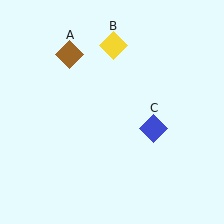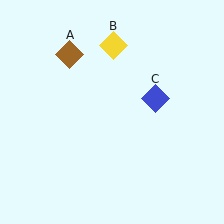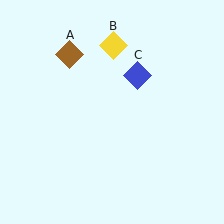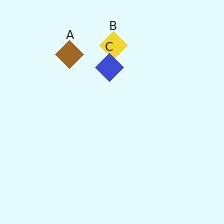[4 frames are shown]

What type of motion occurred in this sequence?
The blue diamond (object C) rotated counterclockwise around the center of the scene.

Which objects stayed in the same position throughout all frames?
Brown diamond (object A) and yellow diamond (object B) remained stationary.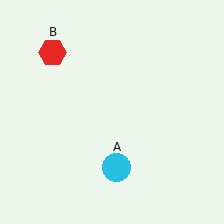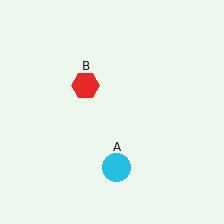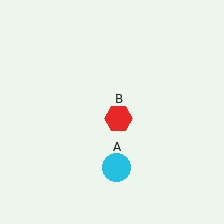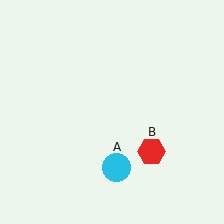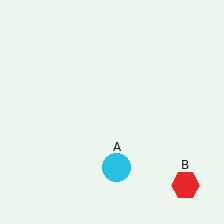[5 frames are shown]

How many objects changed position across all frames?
1 object changed position: red hexagon (object B).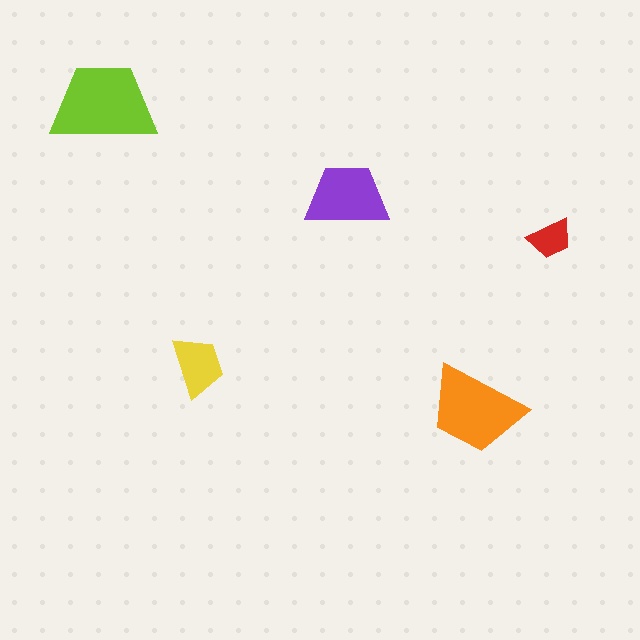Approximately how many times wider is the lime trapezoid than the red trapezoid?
About 2.5 times wider.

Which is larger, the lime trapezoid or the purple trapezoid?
The lime one.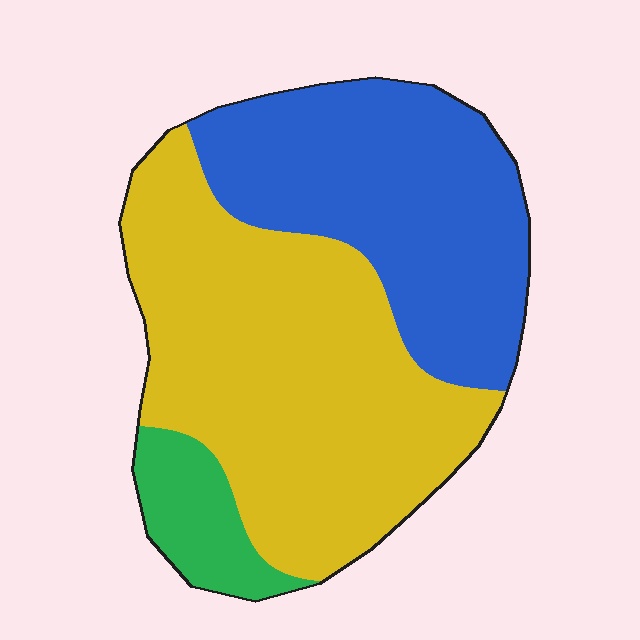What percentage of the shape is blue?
Blue covers 38% of the shape.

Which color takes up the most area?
Yellow, at roughly 55%.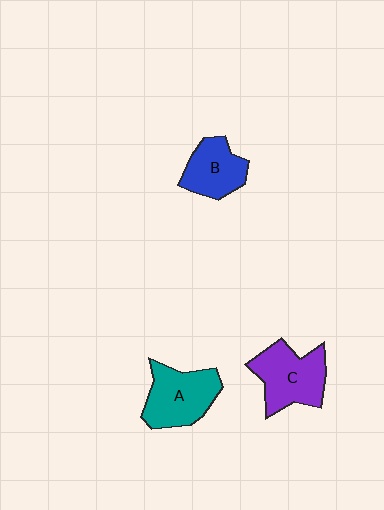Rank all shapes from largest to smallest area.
From largest to smallest: C (purple), A (teal), B (blue).